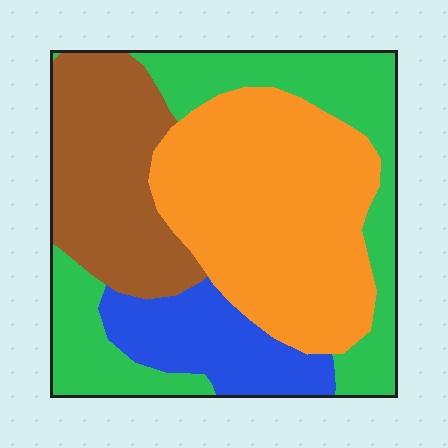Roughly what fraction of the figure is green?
Green covers around 30% of the figure.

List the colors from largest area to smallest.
From largest to smallest: orange, green, brown, blue.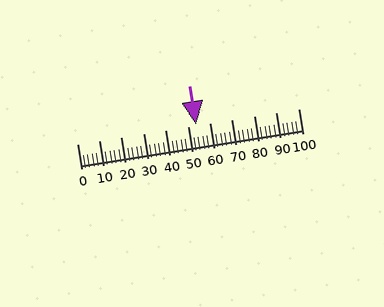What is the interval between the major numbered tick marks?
The major tick marks are spaced 10 units apart.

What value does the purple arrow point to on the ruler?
The purple arrow points to approximately 54.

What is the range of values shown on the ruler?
The ruler shows values from 0 to 100.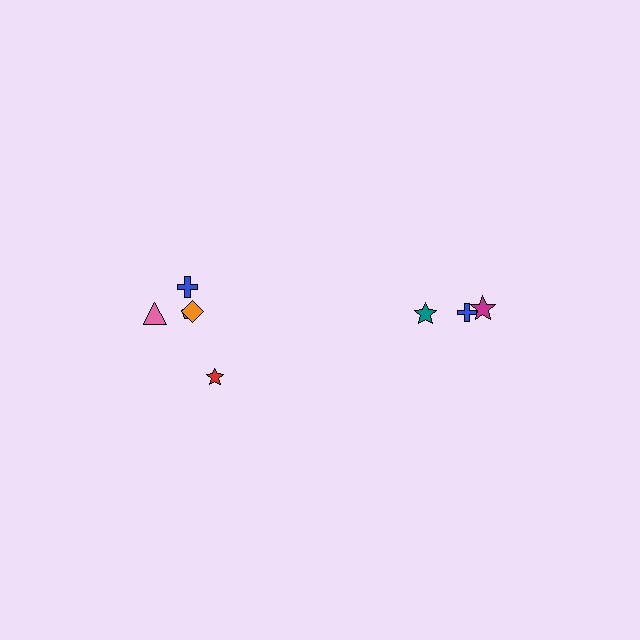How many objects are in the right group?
There are 3 objects.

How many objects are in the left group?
There are 5 objects.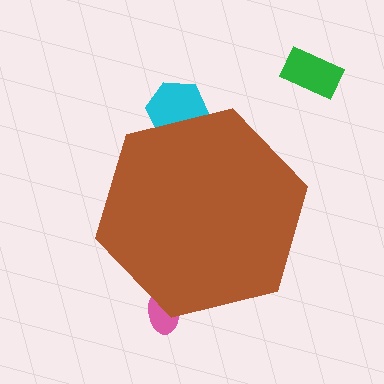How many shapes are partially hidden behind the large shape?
2 shapes are partially hidden.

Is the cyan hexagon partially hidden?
Yes, the cyan hexagon is partially hidden behind the brown hexagon.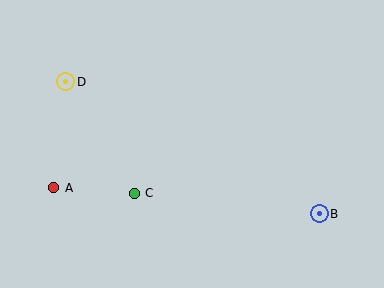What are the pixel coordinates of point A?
Point A is at (54, 188).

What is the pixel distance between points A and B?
The distance between A and B is 267 pixels.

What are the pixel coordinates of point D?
Point D is at (66, 82).